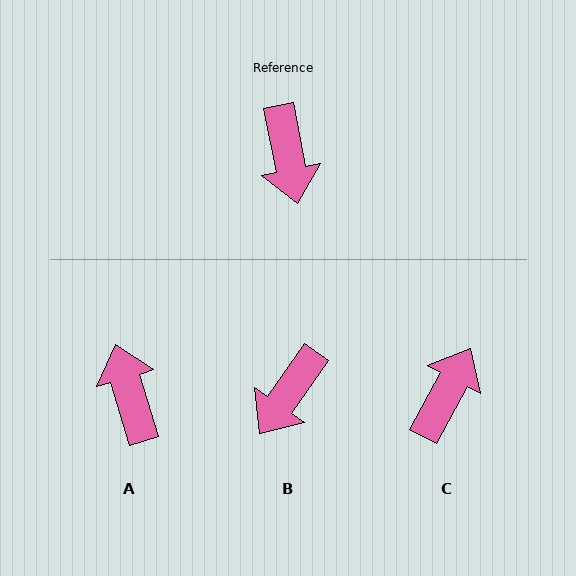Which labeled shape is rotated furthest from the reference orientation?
A, about 174 degrees away.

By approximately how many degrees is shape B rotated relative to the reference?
Approximately 46 degrees clockwise.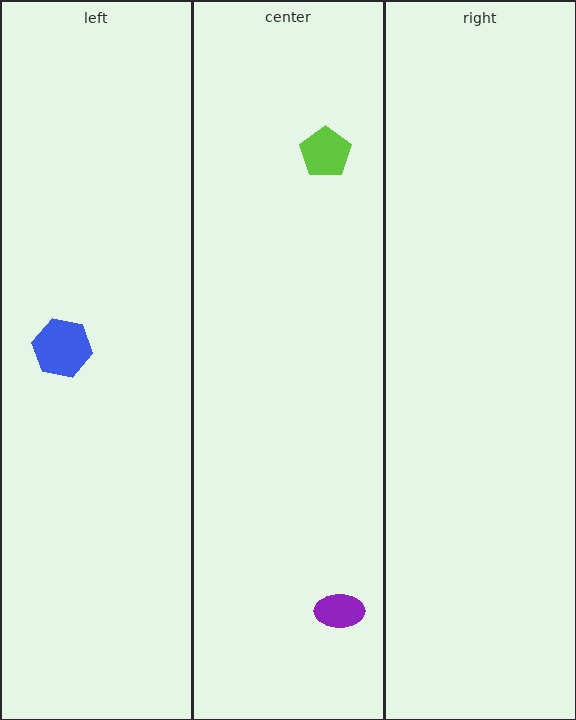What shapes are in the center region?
The lime pentagon, the purple ellipse.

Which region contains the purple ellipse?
The center region.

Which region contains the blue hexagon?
The left region.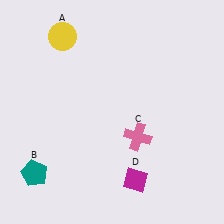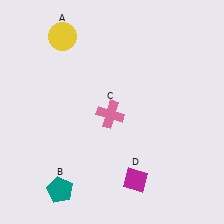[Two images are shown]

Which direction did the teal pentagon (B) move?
The teal pentagon (B) moved right.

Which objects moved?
The objects that moved are: the teal pentagon (B), the pink cross (C).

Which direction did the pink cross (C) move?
The pink cross (C) moved left.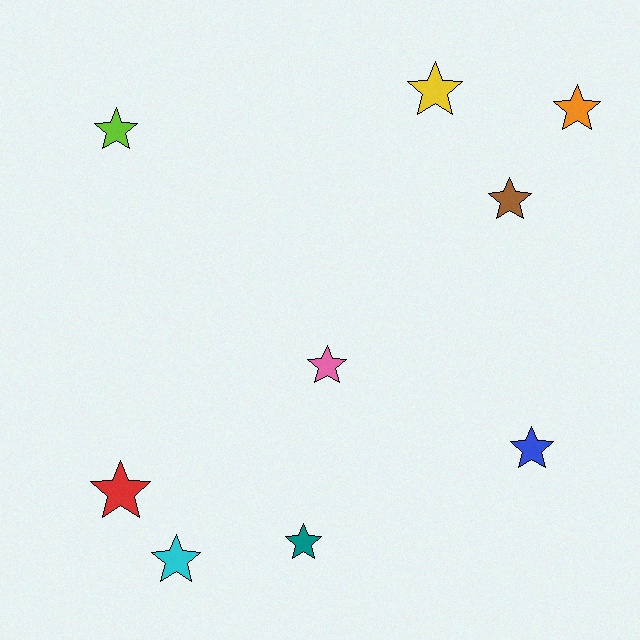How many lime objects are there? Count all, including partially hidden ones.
There is 1 lime object.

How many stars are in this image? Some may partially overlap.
There are 9 stars.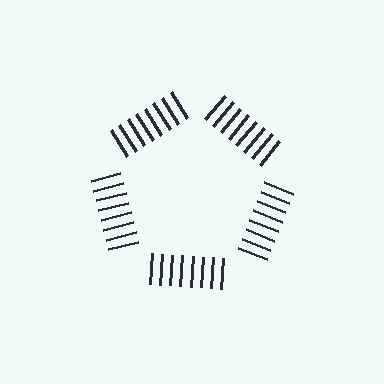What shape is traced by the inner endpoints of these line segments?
An illusory pentagon — the line segments terminate on its edges but no continuous stroke is drawn.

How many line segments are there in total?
40 — 8 along each of the 5 edges.